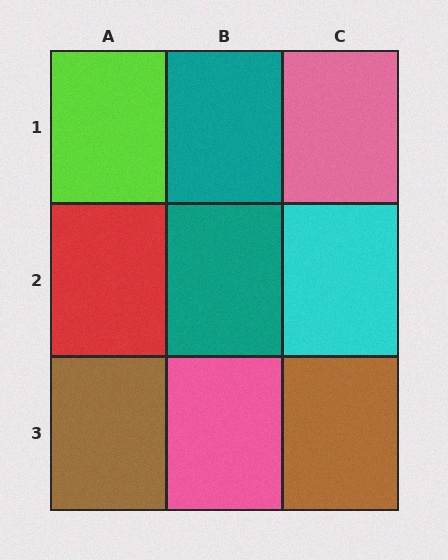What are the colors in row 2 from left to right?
Red, teal, cyan.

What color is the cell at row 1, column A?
Lime.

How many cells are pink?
2 cells are pink.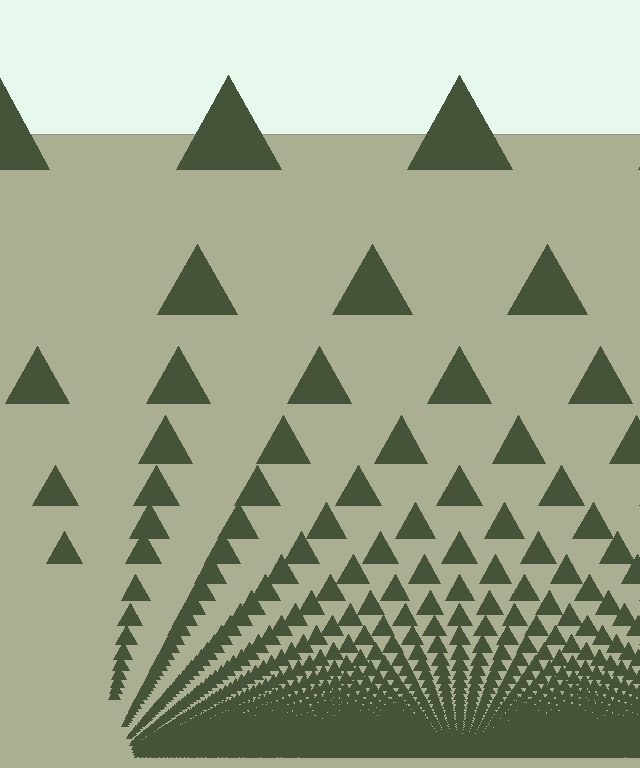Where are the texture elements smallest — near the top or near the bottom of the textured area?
Near the bottom.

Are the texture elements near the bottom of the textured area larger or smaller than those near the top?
Smaller. The gradient is inverted — elements near the bottom are smaller and denser.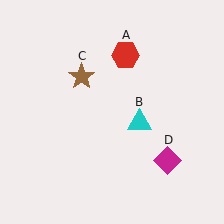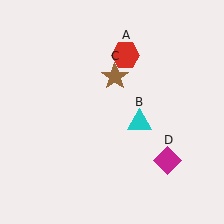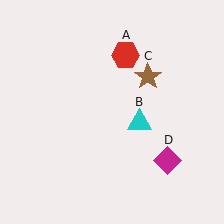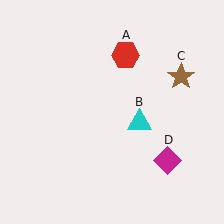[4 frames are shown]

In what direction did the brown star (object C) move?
The brown star (object C) moved right.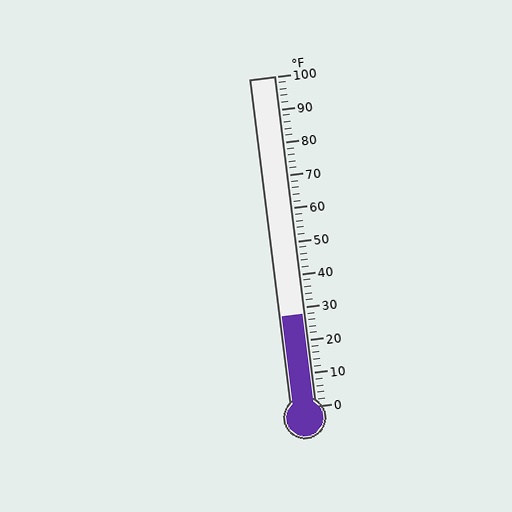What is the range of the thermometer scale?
The thermometer scale ranges from 0°F to 100°F.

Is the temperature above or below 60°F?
The temperature is below 60°F.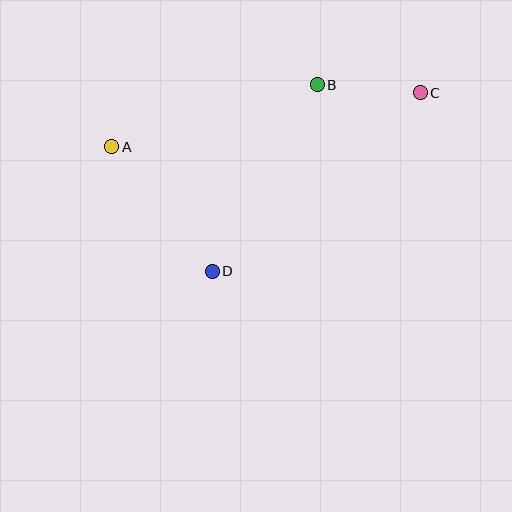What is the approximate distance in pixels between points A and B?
The distance between A and B is approximately 214 pixels.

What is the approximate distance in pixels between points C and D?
The distance between C and D is approximately 274 pixels.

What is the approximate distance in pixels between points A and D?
The distance between A and D is approximately 160 pixels.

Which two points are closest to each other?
Points B and C are closest to each other.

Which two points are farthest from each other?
Points A and C are farthest from each other.